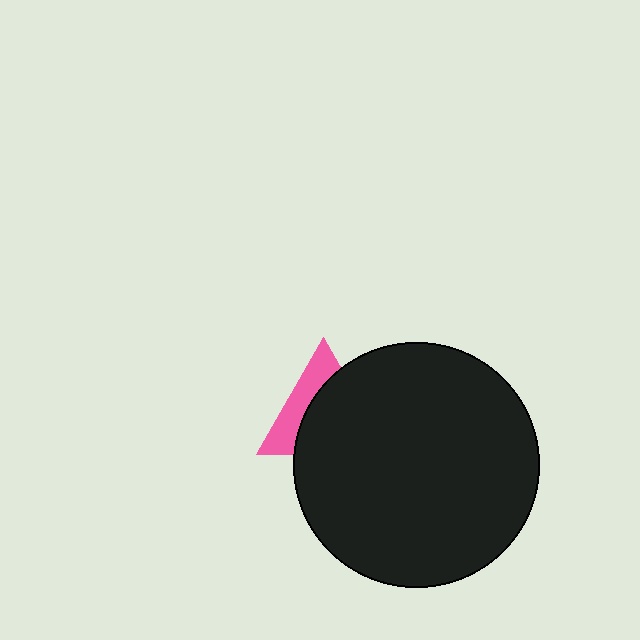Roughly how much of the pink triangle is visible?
A small part of it is visible (roughly 38%).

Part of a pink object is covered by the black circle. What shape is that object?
It is a triangle.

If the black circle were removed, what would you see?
You would see the complete pink triangle.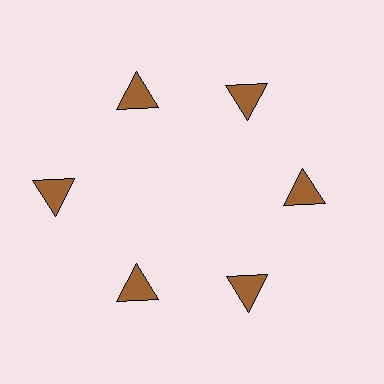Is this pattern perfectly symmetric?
No. The 6 brown triangles are arranged in a ring, but one element near the 9 o'clock position is pushed outward from the center, breaking the 6-fold rotational symmetry.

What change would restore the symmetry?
The symmetry would be restored by moving it inward, back onto the ring so that all 6 triangles sit at equal angles and equal distance from the center.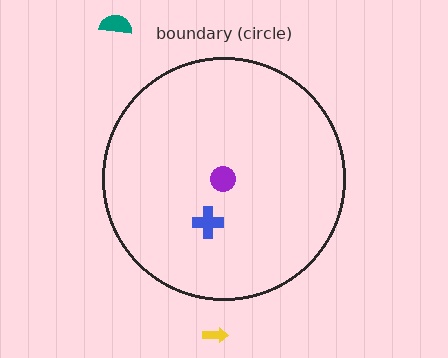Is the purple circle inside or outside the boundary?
Inside.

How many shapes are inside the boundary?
2 inside, 2 outside.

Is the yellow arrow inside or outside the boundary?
Outside.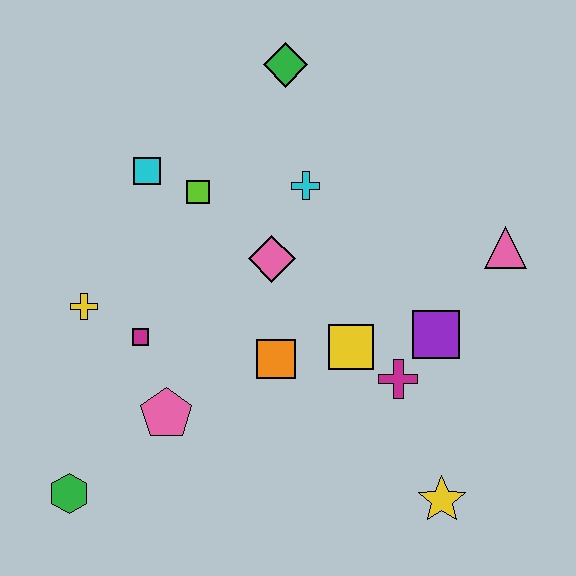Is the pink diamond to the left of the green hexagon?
No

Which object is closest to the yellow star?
The magenta cross is closest to the yellow star.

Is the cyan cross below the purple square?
No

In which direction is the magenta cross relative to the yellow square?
The magenta cross is to the right of the yellow square.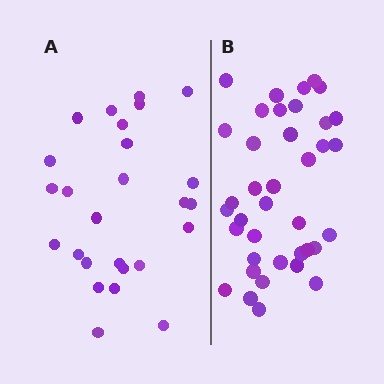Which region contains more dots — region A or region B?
Region B (the right region) has more dots.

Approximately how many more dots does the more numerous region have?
Region B has roughly 12 or so more dots than region A.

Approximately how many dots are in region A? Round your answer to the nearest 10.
About 30 dots. (The exact count is 26, which rounds to 30.)